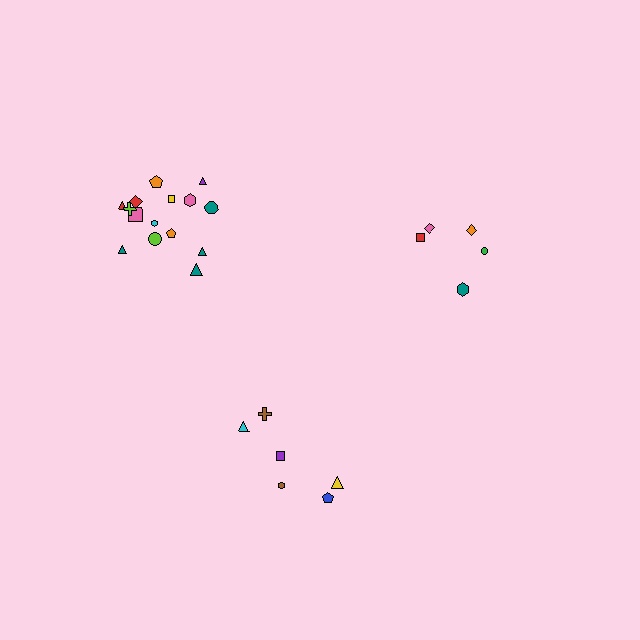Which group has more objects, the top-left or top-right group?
The top-left group.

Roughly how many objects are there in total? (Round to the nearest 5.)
Roughly 25 objects in total.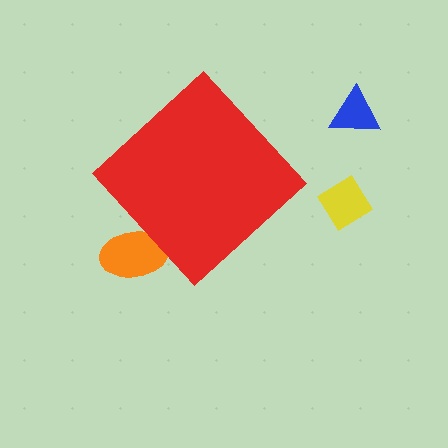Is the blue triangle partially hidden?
No, the blue triangle is fully visible.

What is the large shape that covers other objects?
A red diamond.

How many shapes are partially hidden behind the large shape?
1 shape is partially hidden.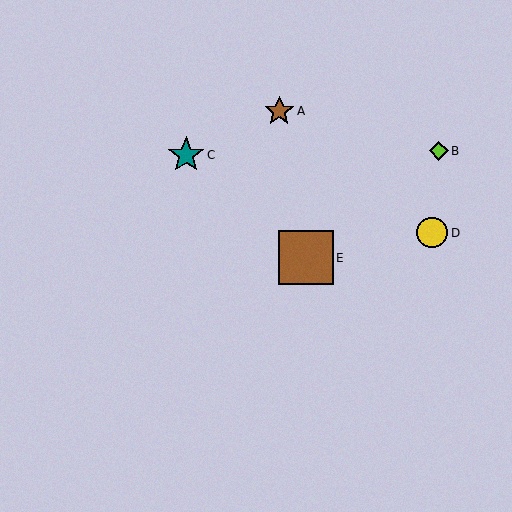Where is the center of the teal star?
The center of the teal star is at (186, 155).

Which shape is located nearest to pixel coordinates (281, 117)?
The brown star (labeled A) at (279, 111) is nearest to that location.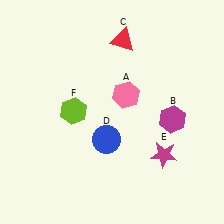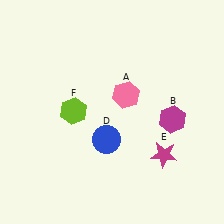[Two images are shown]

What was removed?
The red triangle (C) was removed in Image 2.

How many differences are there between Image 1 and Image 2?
There is 1 difference between the two images.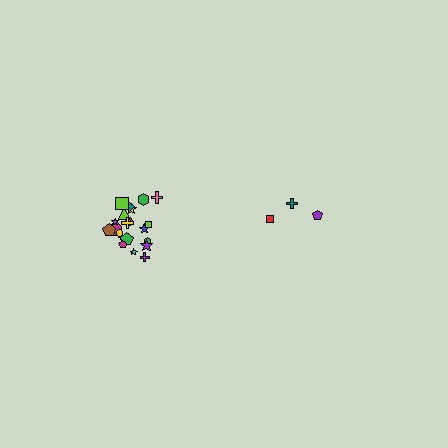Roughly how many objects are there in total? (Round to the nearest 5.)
Roughly 25 objects in total.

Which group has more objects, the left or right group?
The left group.